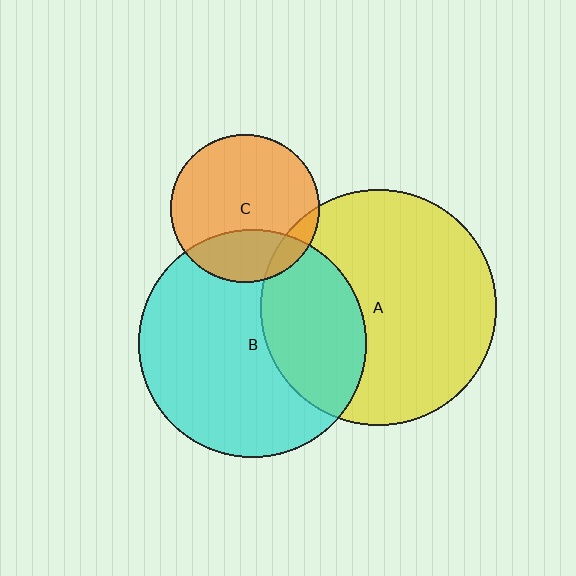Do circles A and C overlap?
Yes.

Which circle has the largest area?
Circle A (yellow).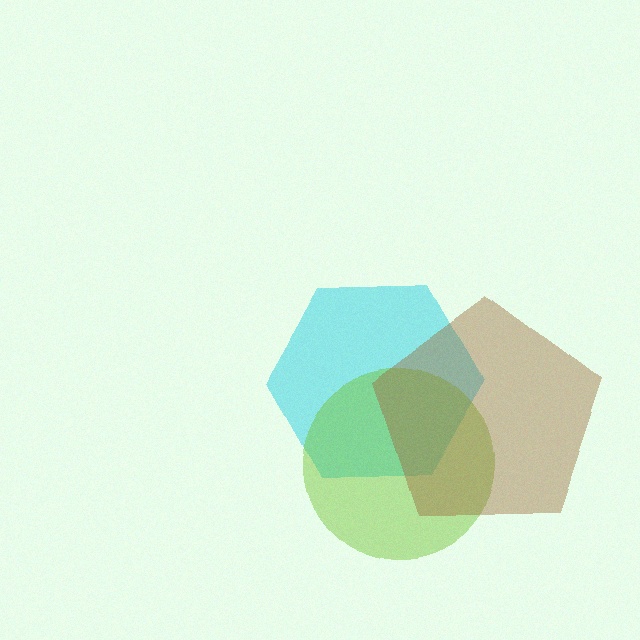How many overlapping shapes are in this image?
There are 3 overlapping shapes in the image.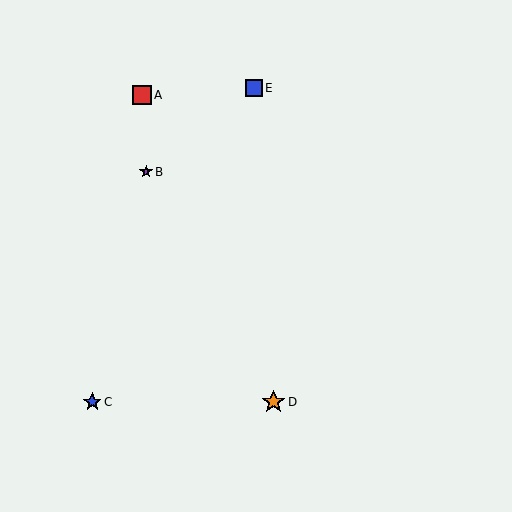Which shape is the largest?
The orange star (labeled D) is the largest.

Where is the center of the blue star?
The center of the blue star is at (92, 402).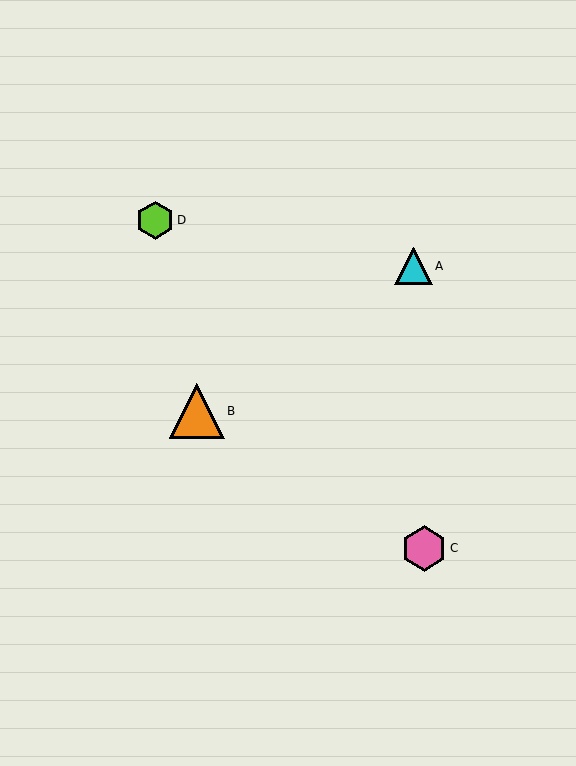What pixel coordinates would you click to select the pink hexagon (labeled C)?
Click at (424, 548) to select the pink hexagon C.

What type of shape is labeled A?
Shape A is a cyan triangle.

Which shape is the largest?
The orange triangle (labeled B) is the largest.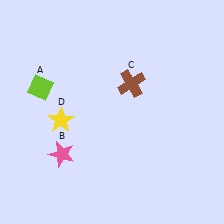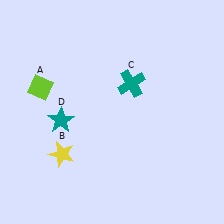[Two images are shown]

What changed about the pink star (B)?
In Image 1, B is pink. In Image 2, it changed to yellow.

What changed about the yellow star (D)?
In Image 1, D is yellow. In Image 2, it changed to teal.